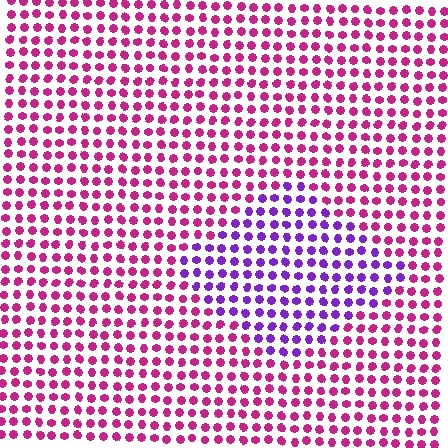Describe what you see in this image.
The image is filled with small magenta elements in a uniform arrangement. A diamond-shaped region is visible where the elements are tinted to a slightly different hue, forming a subtle color boundary.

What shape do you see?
I see a diamond.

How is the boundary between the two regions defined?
The boundary is defined purely by a slight shift in hue (about 48 degrees). Spacing, size, and orientation are identical on both sides.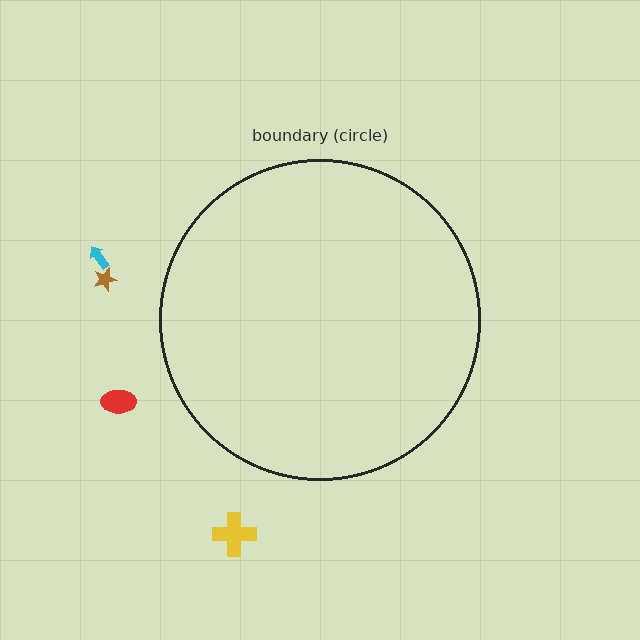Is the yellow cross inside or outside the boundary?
Outside.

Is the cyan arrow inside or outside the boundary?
Outside.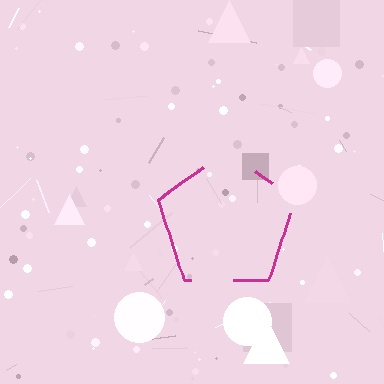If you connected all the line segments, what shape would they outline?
They would outline a pentagon.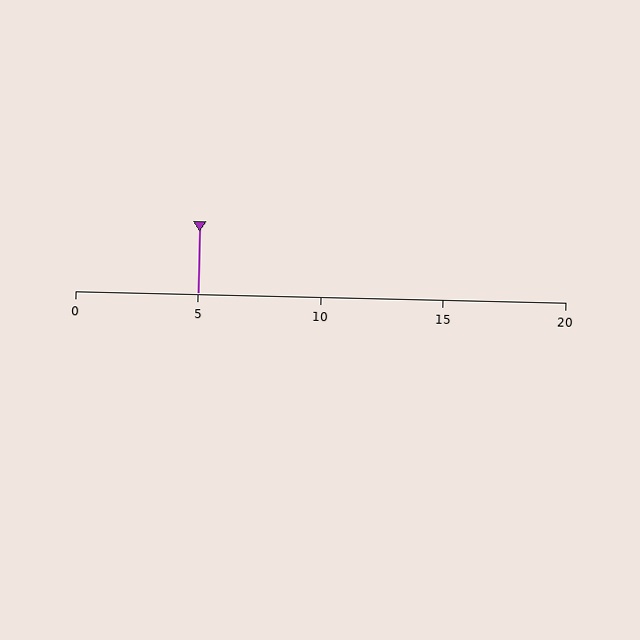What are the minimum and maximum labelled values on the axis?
The axis runs from 0 to 20.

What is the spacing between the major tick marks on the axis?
The major ticks are spaced 5 apart.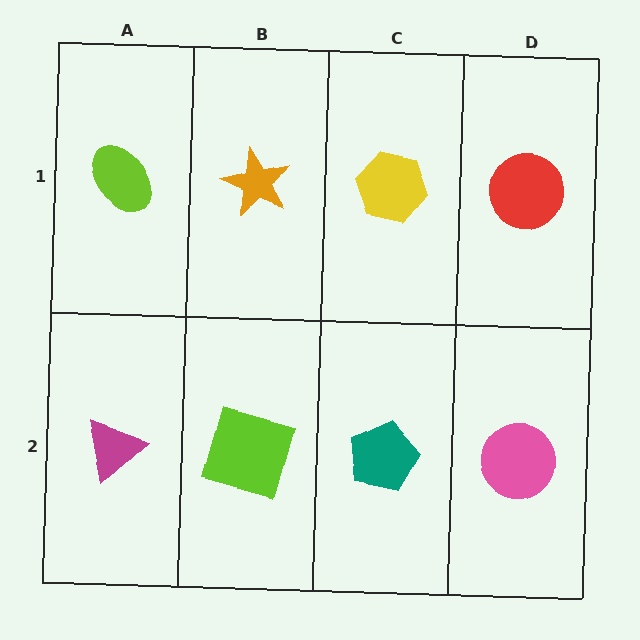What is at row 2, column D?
A pink circle.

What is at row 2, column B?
A lime square.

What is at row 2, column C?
A teal pentagon.